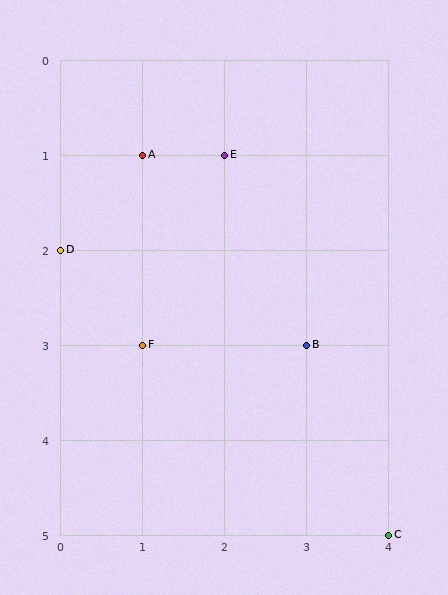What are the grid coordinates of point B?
Point B is at grid coordinates (3, 3).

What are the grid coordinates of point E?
Point E is at grid coordinates (2, 1).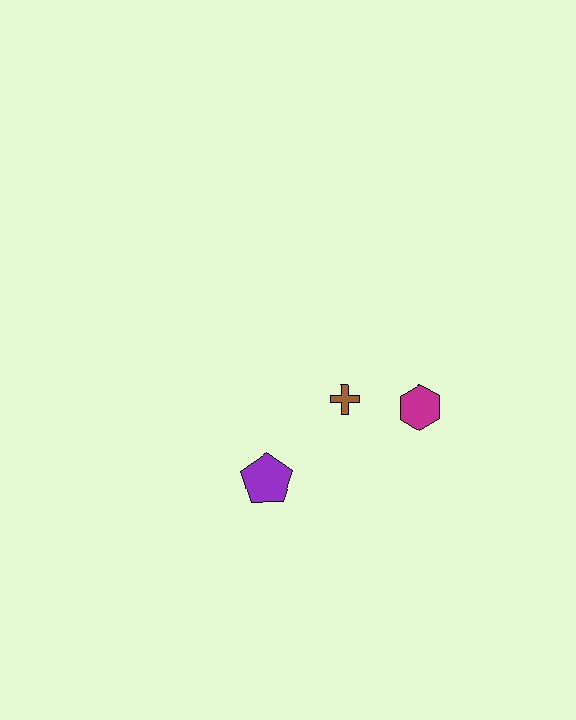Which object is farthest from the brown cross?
The purple pentagon is farthest from the brown cross.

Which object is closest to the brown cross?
The magenta hexagon is closest to the brown cross.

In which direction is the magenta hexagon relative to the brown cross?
The magenta hexagon is to the right of the brown cross.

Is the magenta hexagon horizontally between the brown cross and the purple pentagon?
No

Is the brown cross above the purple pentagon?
Yes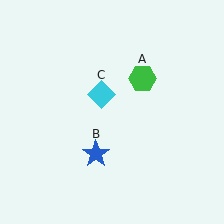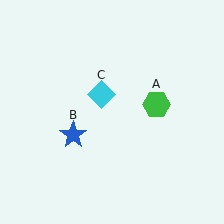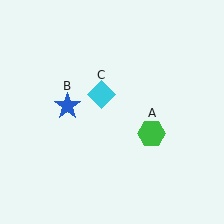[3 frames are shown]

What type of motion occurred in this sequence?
The green hexagon (object A), blue star (object B) rotated clockwise around the center of the scene.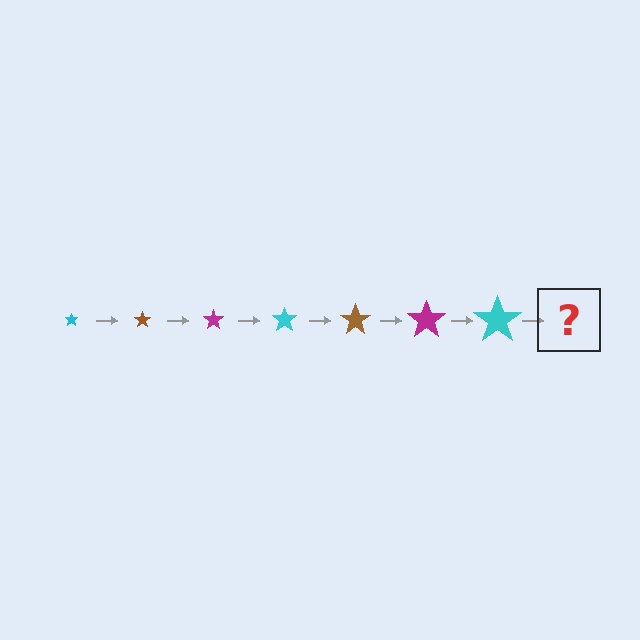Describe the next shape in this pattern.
It should be a brown star, larger than the previous one.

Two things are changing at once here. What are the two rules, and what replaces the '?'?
The two rules are that the star grows larger each step and the color cycles through cyan, brown, and magenta. The '?' should be a brown star, larger than the previous one.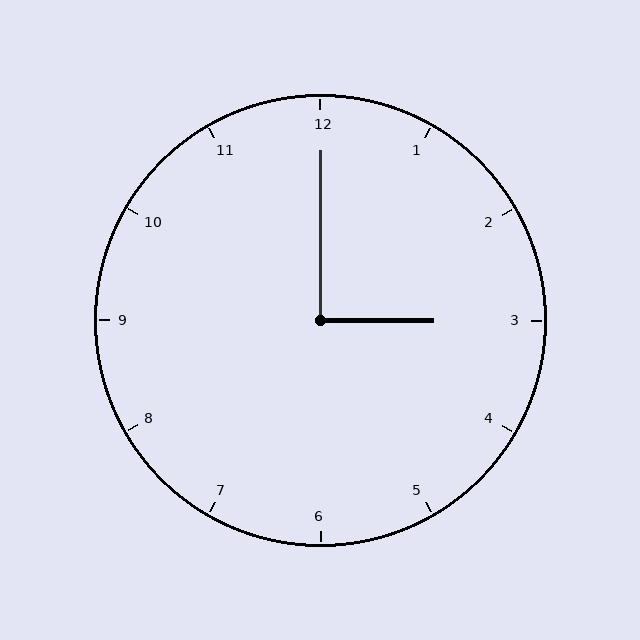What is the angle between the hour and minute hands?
Approximately 90 degrees.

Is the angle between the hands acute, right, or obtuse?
It is right.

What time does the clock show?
3:00.